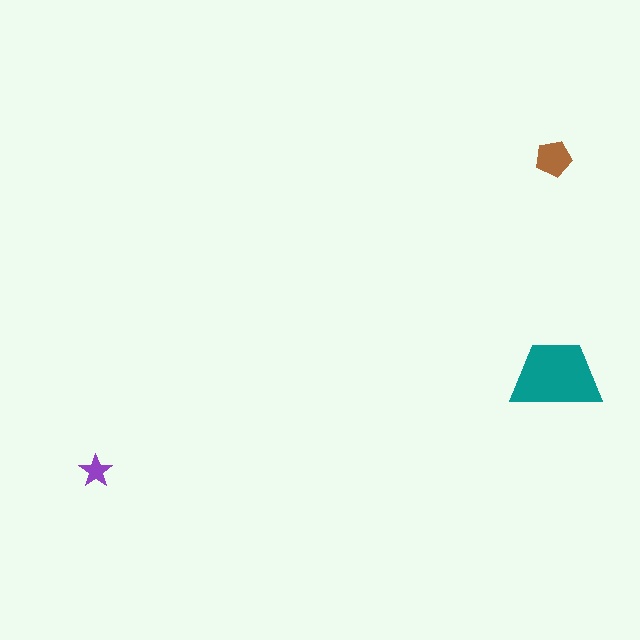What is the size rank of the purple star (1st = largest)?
3rd.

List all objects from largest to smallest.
The teal trapezoid, the brown pentagon, the purple star.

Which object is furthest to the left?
The purple star is leftmost.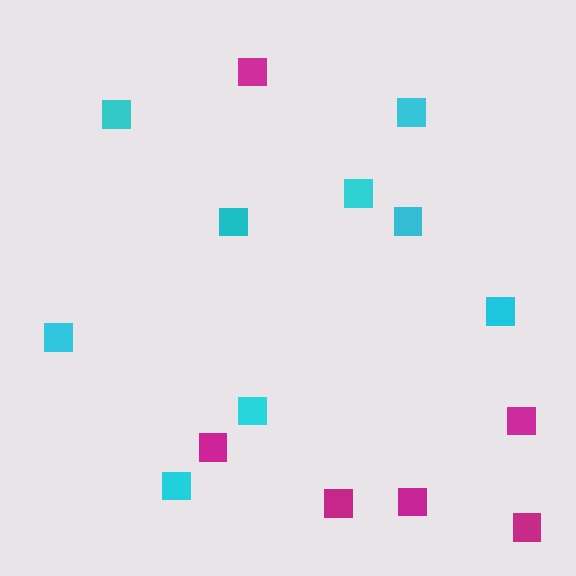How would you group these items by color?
There are 2 groups: one group of magenta squares (6) and one group of cyan squares (9).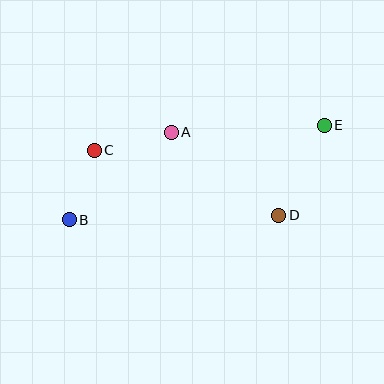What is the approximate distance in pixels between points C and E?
The distance between C and E is approximately 231 pixels.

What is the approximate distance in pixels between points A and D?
The distance between A and D is approximately 136 pixels.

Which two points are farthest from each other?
Points B and E are farthest from each other.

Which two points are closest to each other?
Points B and C are closest to each other.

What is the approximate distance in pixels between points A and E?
The distance between A and E is approximately 153 pixels.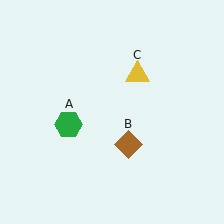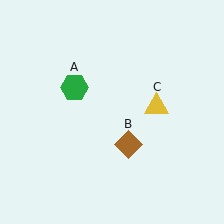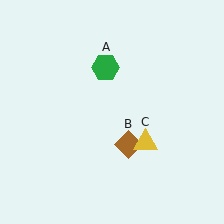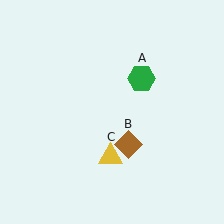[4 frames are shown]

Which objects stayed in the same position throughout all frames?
Brown diamond (object B) remained stationary.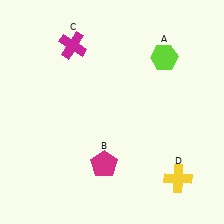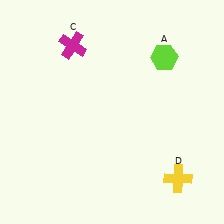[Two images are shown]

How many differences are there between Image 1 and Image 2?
There is 1 difference between the two images.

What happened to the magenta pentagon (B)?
The magenta pentagon (B) was removed in Image 2. It was in the bottom-left area of Image 1.